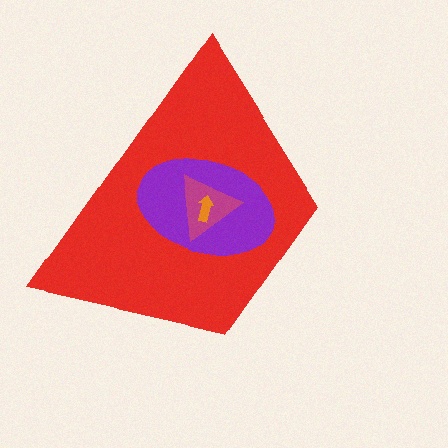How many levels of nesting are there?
4.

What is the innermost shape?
The orange arrow.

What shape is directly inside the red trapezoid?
The purple ellipse.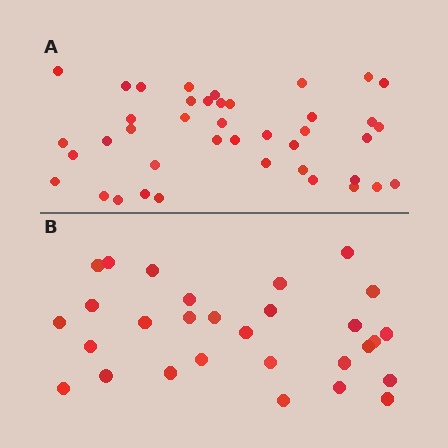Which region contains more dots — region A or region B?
Region A (the top region) has more dots.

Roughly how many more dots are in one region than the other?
Region A has roughly 12 or so more dots than region B.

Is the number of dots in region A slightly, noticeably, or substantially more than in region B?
Region A has noticeably more, but not dramatically so. The ratio is roughly 1.4 to 1.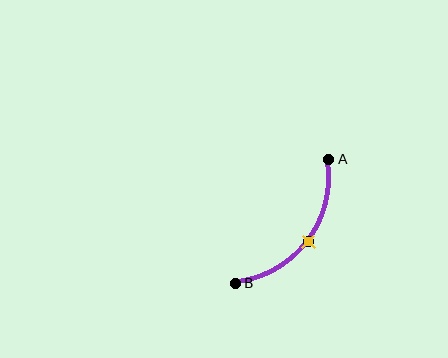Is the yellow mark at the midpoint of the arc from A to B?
Yes. The yellow mark lies on the arc at equal arc-length from both A and B — it is the arc midpoint.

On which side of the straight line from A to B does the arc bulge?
The arc bulges below and to the right of the straight line connecting A and B.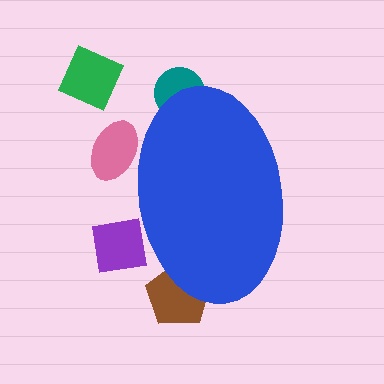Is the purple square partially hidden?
Yes, the purple square is partially hidden behind the blue ellipse.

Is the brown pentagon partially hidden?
Yes, the brown pentagon is partially hidden behind the blue ellipse.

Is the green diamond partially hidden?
No, the green diamond is fully visible.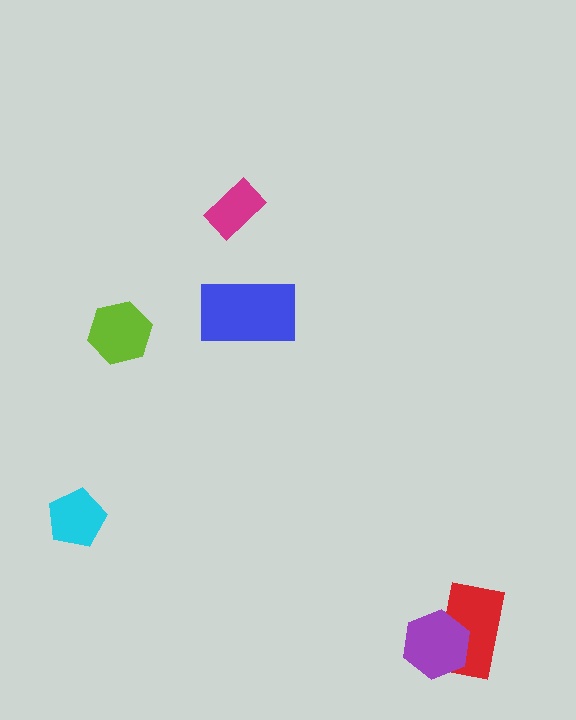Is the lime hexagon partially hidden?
No, no other shape covers it.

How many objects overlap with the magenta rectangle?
0 objects overlap with the magenta rectangle.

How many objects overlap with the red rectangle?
1 object overlaps with the red rectangle.